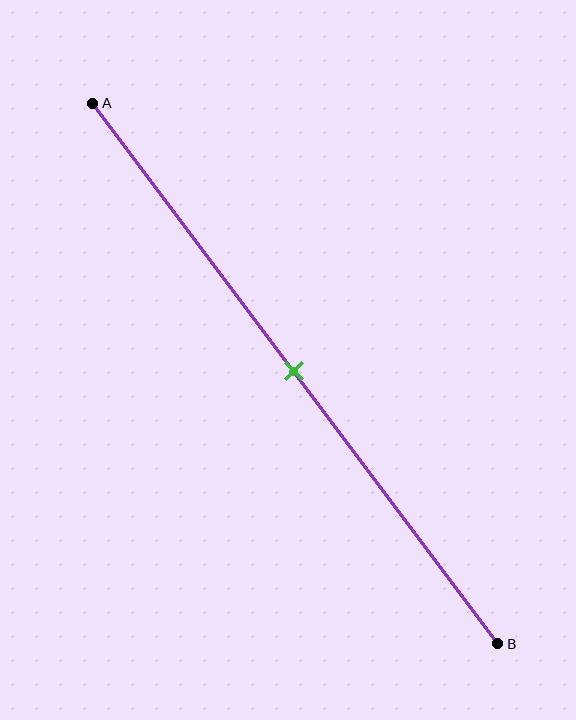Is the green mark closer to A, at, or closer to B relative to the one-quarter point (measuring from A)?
The green mark is closer to point B than the one-quarter point of segment AB.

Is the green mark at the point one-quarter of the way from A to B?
No, the mark is at about 50% from A, not at the 25% one-quarter point.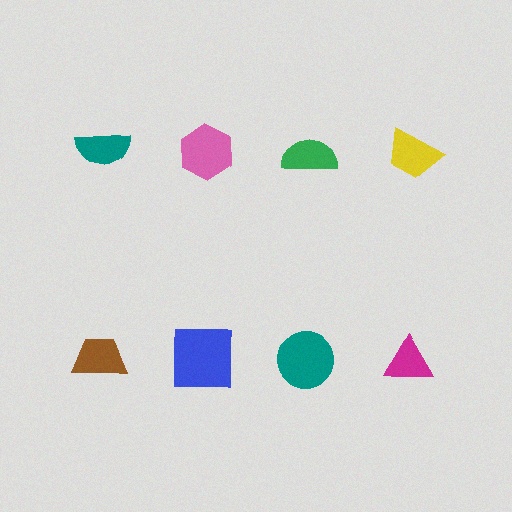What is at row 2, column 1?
A brown trapezoid.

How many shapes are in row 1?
4 shapes.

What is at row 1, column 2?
A pink hexagon.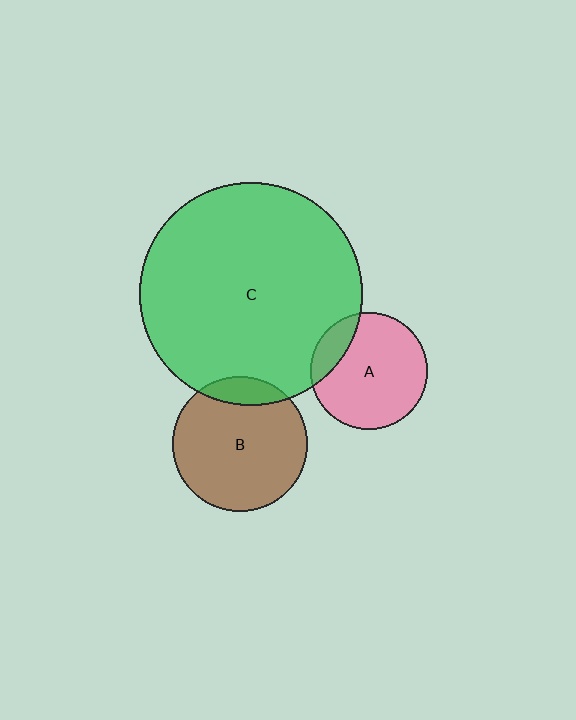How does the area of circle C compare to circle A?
Approximately 3.6 times.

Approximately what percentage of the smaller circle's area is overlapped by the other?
Approximately 15%.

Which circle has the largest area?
Circle C (green).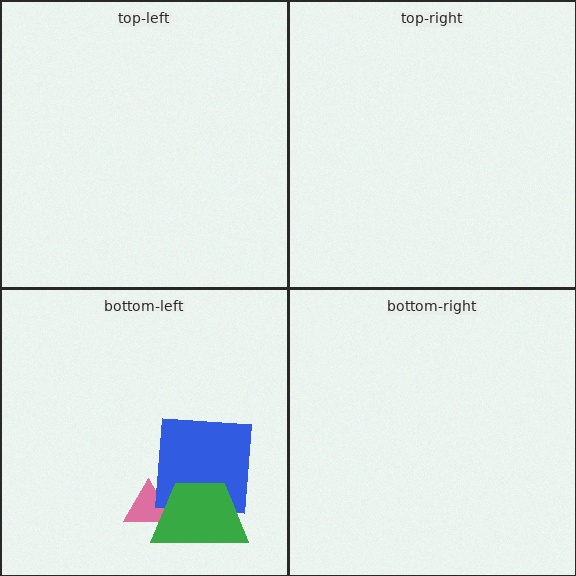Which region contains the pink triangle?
The bottom-left region.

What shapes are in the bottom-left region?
The pink triangle, the blue square, the green trapezoid.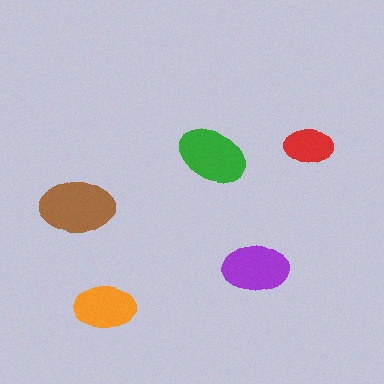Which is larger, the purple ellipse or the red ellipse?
The purple one.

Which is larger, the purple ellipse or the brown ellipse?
The brown one.